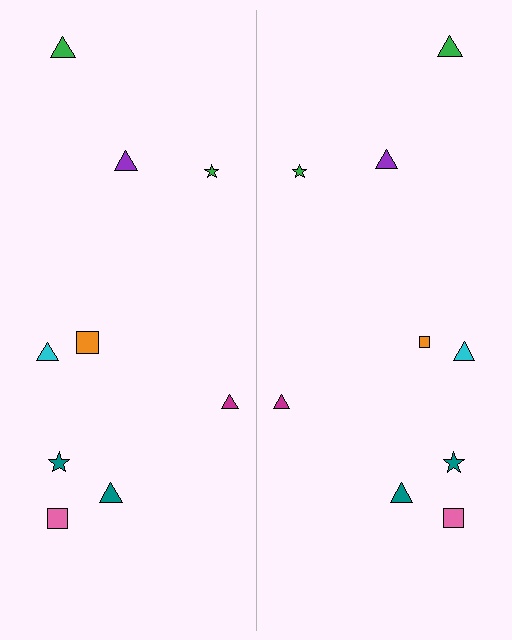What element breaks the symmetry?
The orange square on the right side has a different size than its mirror counterpart.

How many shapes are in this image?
There are 18 shapes in this image.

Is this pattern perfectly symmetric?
No, the pattern is not perfectly symmetric. The orange square on the right side has a different size than its mirror counterpart.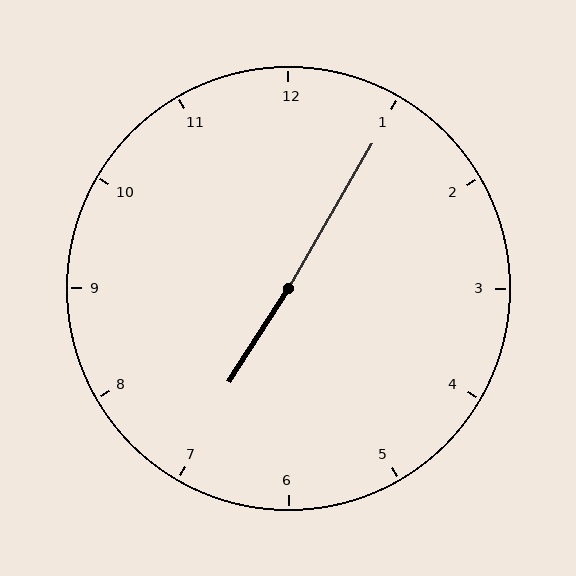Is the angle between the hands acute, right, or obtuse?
It is obtuse.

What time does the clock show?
7:05.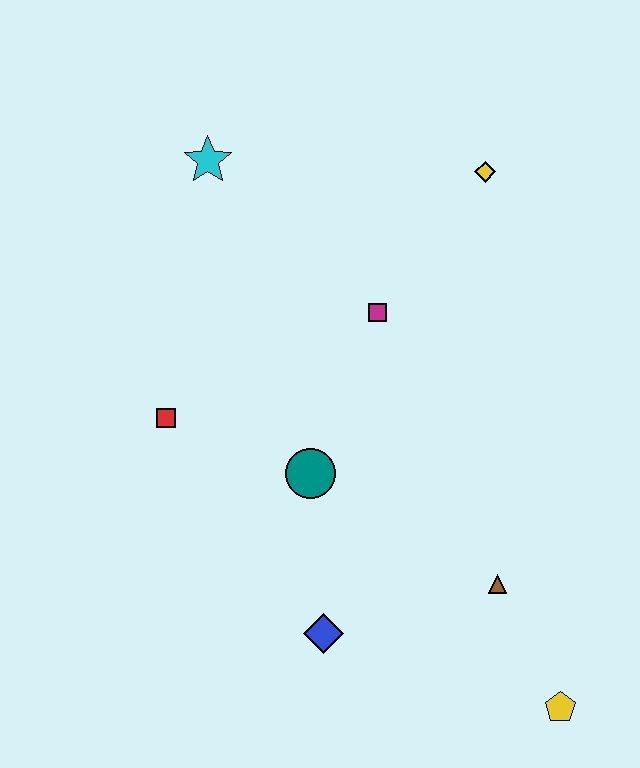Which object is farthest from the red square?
The yellow pentagon is farthest from the red square.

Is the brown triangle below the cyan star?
Yes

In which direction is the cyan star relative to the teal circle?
The cyan star is above the teal circle.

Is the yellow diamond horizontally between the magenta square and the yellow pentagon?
Yes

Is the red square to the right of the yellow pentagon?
No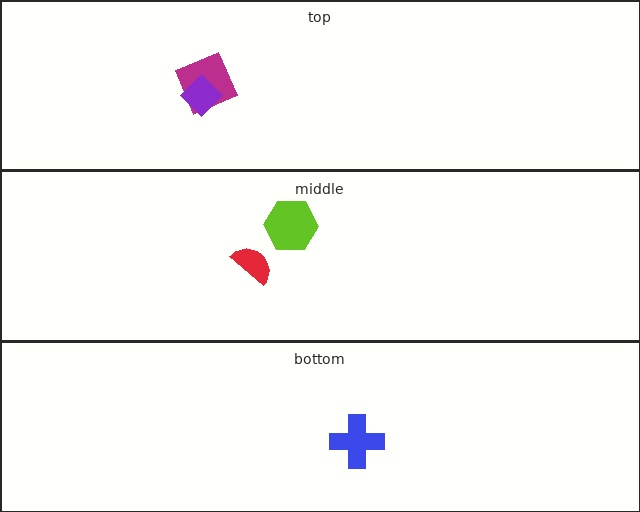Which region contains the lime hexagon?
The middle region.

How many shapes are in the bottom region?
1.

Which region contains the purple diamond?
The top region.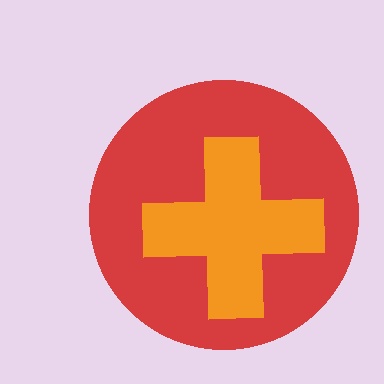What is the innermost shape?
The orange cross.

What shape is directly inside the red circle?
The orange cross.